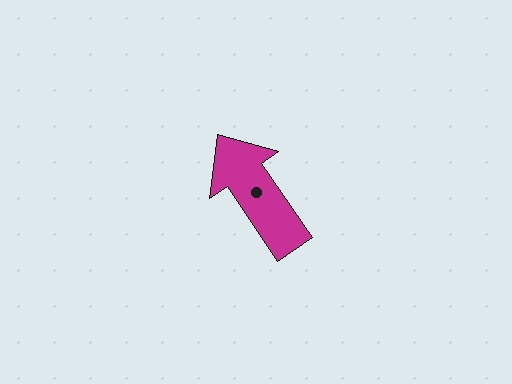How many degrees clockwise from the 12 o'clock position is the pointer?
Approximately 326 degrees.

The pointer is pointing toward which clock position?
Roughly 11 o'clock.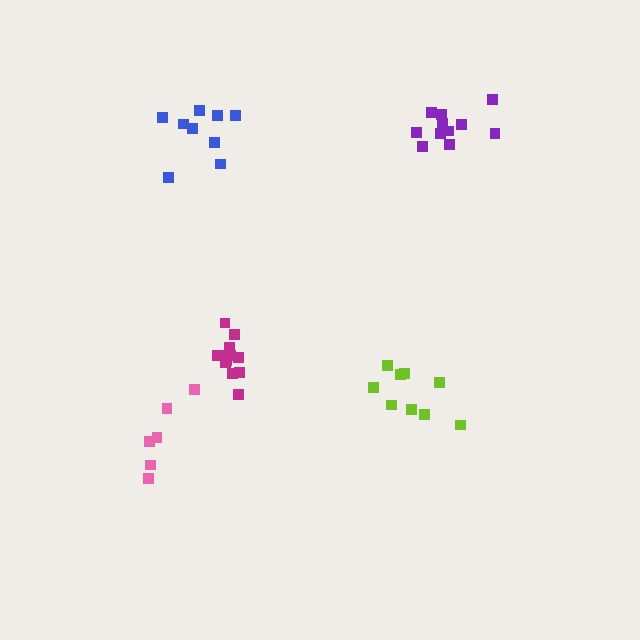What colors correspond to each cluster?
The clusters are colored: magenta, lime, pink, purple, blue.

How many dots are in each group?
Group 1: 12 dots, Group 2: 9 dots, Group 3: 6 dots, Group 4: 11 dots, Group 5: 9 dots (47 total).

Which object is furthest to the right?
The purple cluster is rightmost.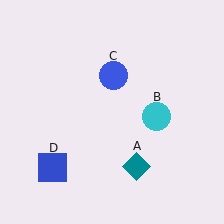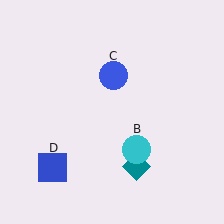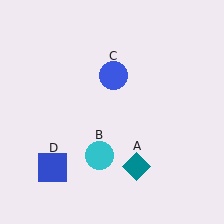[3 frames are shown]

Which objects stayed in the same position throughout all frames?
Teal diamond (object A) and blue circle (object C) and blue square (object D) remained stationary.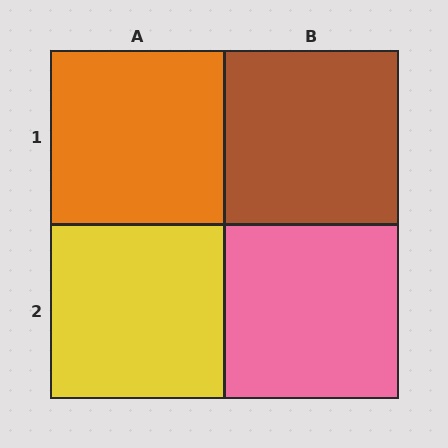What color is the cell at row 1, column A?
Orange.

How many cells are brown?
1 cell is brown.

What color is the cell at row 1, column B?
Brown.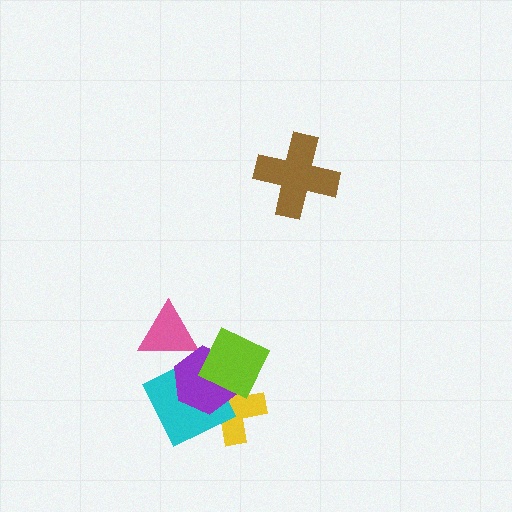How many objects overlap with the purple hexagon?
4 objects overlap with the purple hexagon.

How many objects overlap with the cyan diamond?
4 objects overlap with the cyan diamond.